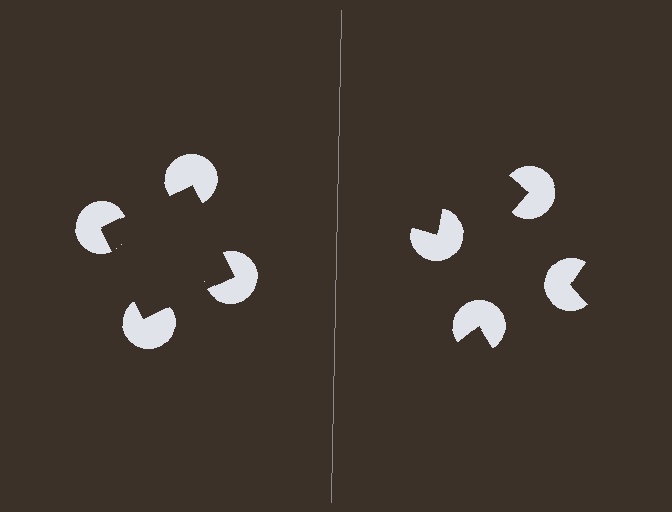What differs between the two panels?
The pac-man discs are positioned identically on both sides; only the wedge orientations differ. On the left they align to a square; on the right they are misaligned.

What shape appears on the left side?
An illusory square.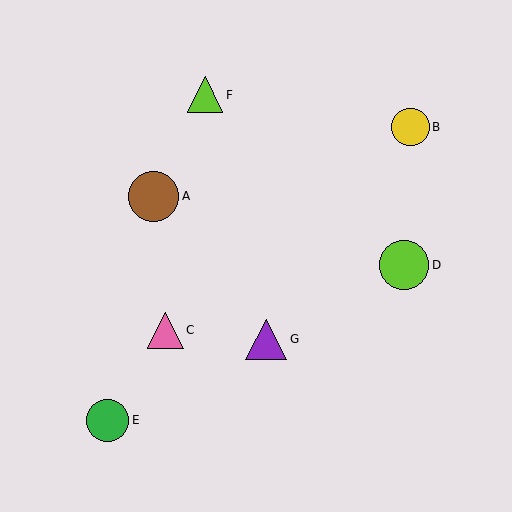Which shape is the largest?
The brown circle (labeled A) is the largest.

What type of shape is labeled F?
Shape F is a lime triangle.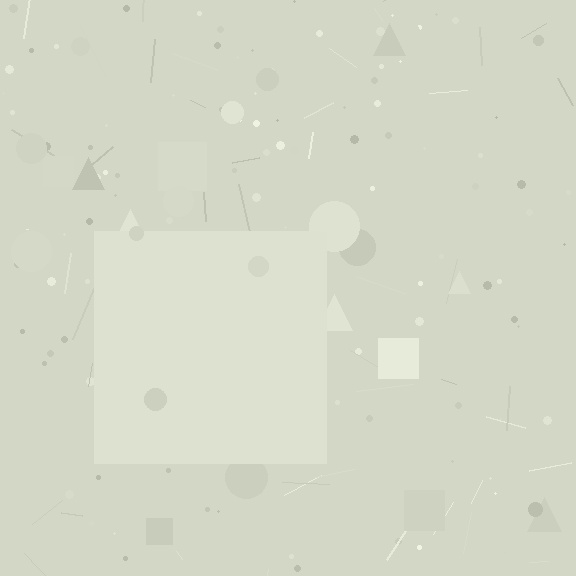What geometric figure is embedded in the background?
A square is embedded in the background.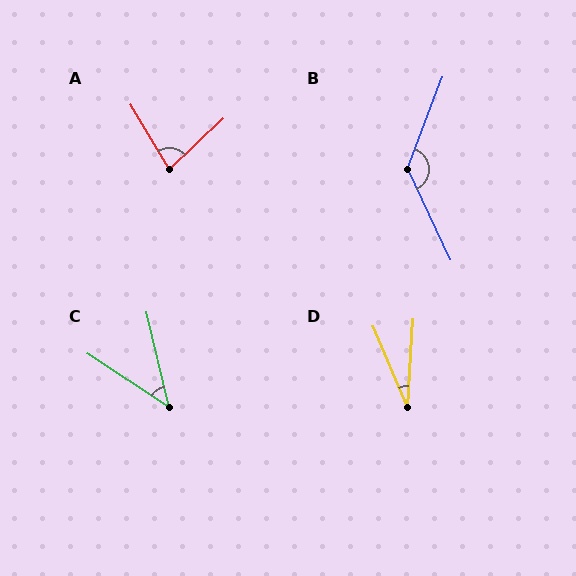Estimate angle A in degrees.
Approximately 77 degrees.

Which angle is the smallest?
D, at approximately 26 degrees.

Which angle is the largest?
B, at approximately 134 degrees.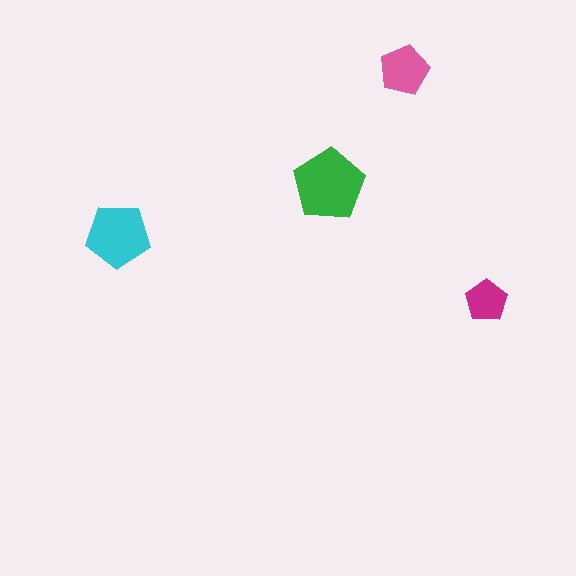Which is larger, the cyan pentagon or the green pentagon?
The green one.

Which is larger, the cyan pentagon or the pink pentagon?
The cyan one.